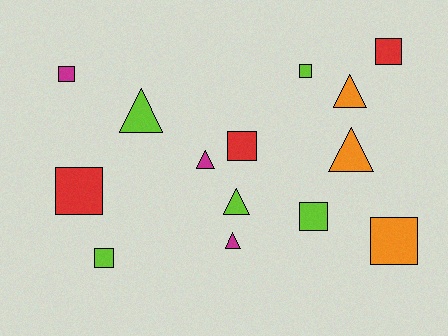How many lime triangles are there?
There are 2 lime triangles.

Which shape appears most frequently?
Square, with 8 objects.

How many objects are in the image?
There are 14 objects.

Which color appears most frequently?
Lime, with 5 objects.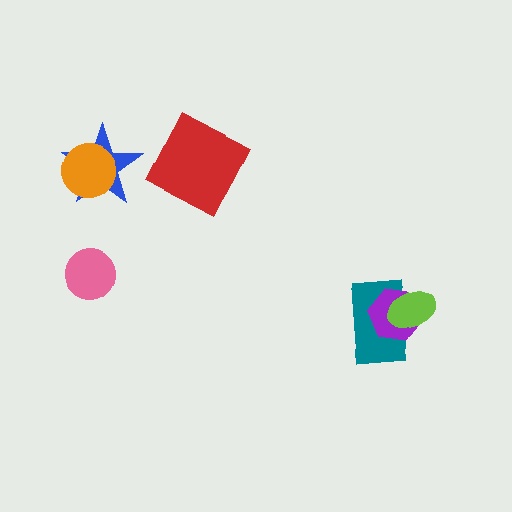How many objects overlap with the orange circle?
1 object overlaps with the orange circle.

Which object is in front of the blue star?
The orange circle is in front of the blue star.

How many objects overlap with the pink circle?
0 objects overlap with the pink circle.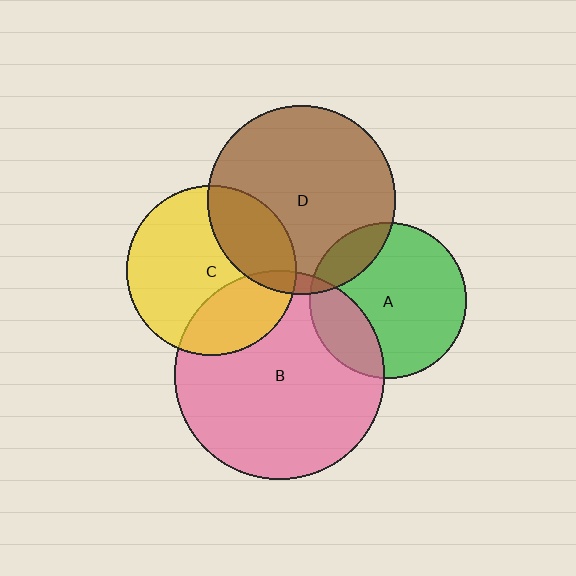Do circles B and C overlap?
Yes.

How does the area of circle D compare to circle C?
Approximately 1.2 times.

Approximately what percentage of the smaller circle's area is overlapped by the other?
Approximately 30%.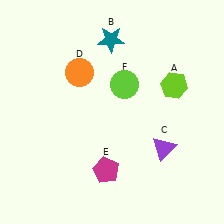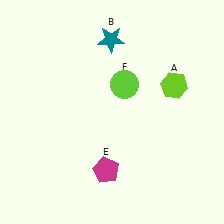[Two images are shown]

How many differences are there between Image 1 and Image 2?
There are 2 differences between the two images.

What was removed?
The purple triangle (C), the orange circle (D) were removed in Image 2.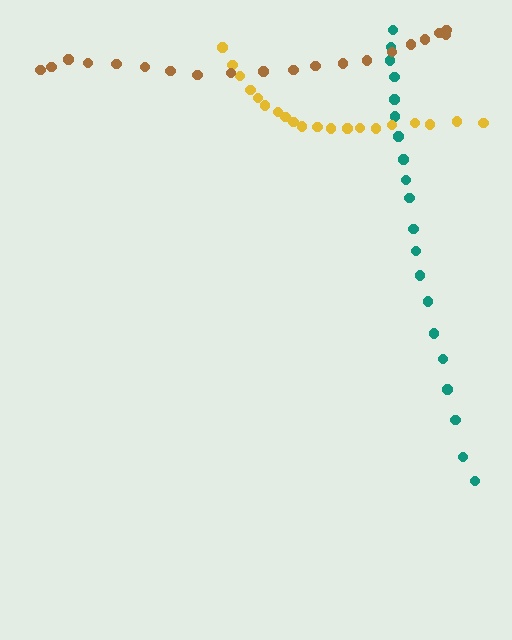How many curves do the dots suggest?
There are 3 distinct paths.